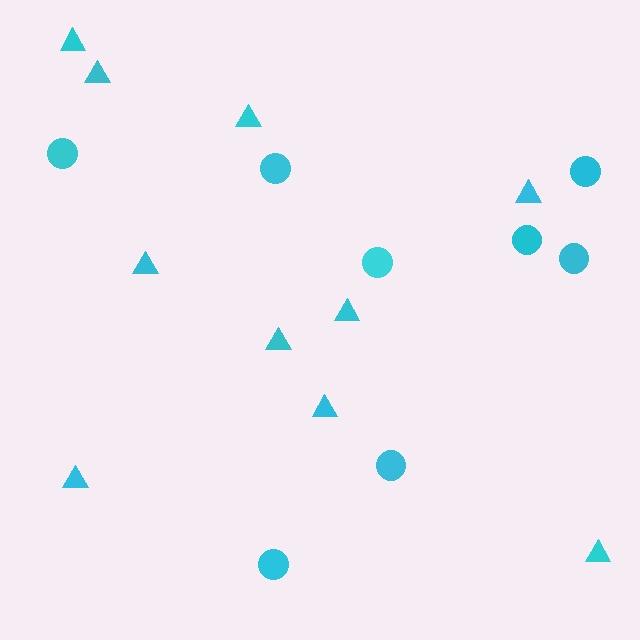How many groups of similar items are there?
There are 2 groups: one group of triangles (10) and one group of circles (8).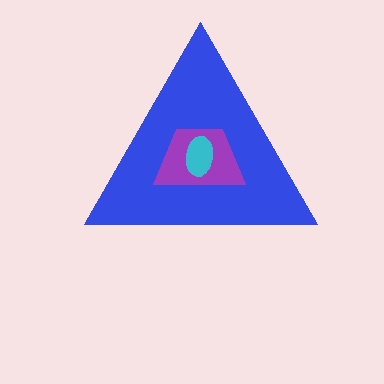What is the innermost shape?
The cyan ellipse.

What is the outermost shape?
The blue triangle.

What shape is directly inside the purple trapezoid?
The cyan ellipse.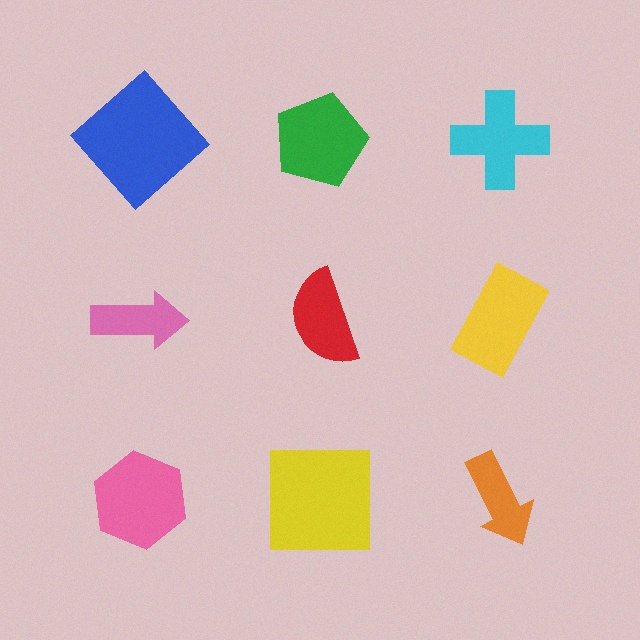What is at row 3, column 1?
A pink hexagon.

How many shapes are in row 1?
3 shapes.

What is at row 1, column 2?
A green pentagon.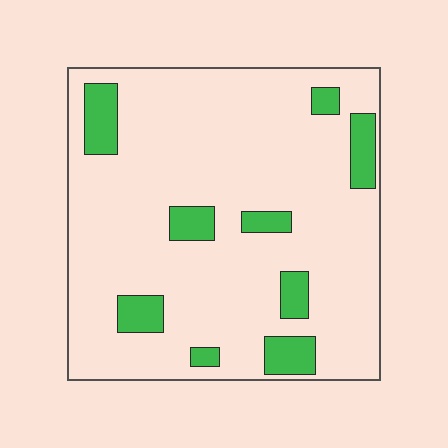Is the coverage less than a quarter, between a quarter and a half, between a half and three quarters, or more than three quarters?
Less than a quarter.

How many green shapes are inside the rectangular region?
9.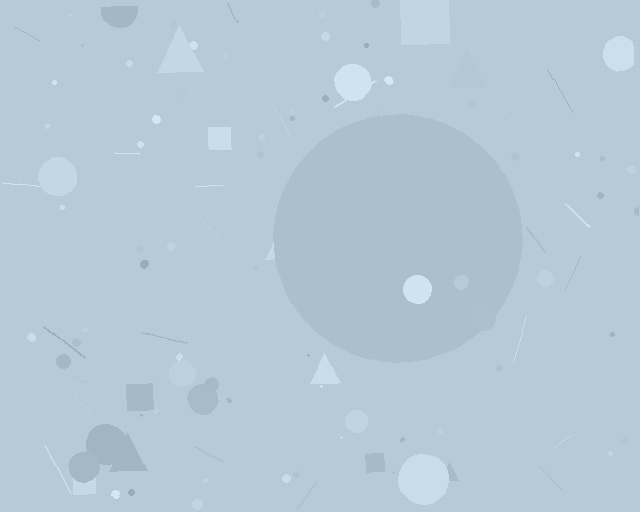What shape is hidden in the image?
A circle is hidden in the image.